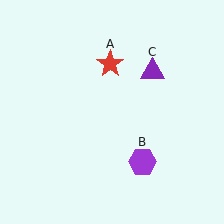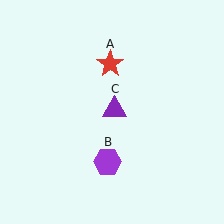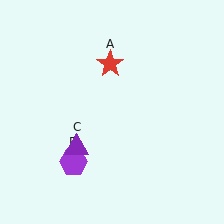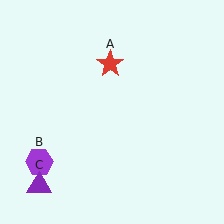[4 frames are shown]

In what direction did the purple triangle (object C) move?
The purple triangle (object C) moved down and to the left.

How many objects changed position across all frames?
2 objects changed position: purple hexagon (object B), purple triangle (object C).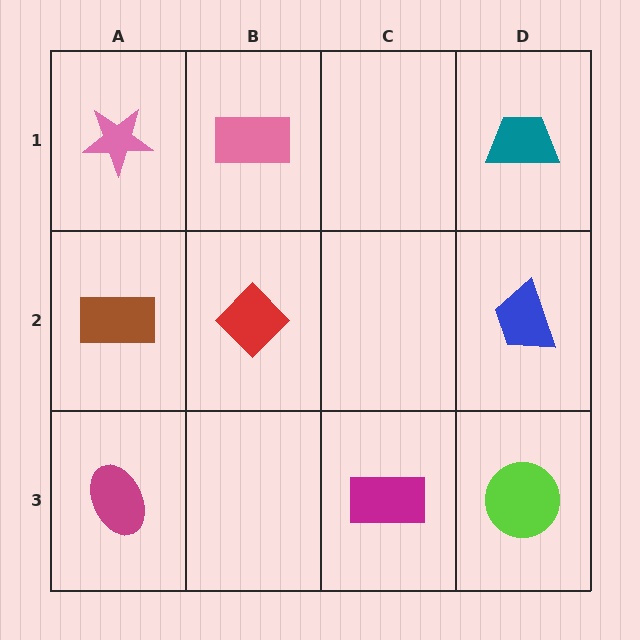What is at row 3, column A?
A magenta ellipse.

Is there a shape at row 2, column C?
No, that cell is empty.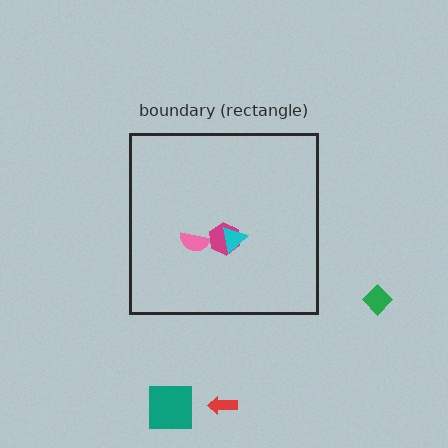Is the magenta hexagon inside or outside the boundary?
Inside.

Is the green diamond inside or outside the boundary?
Outside.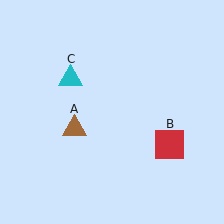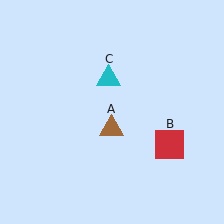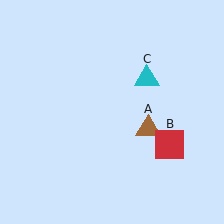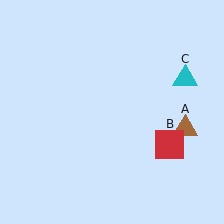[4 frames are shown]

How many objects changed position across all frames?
2 objects changed position: brown triangle (object A), cyan triangle (object C).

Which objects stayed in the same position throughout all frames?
Red square (object B) remained stationary.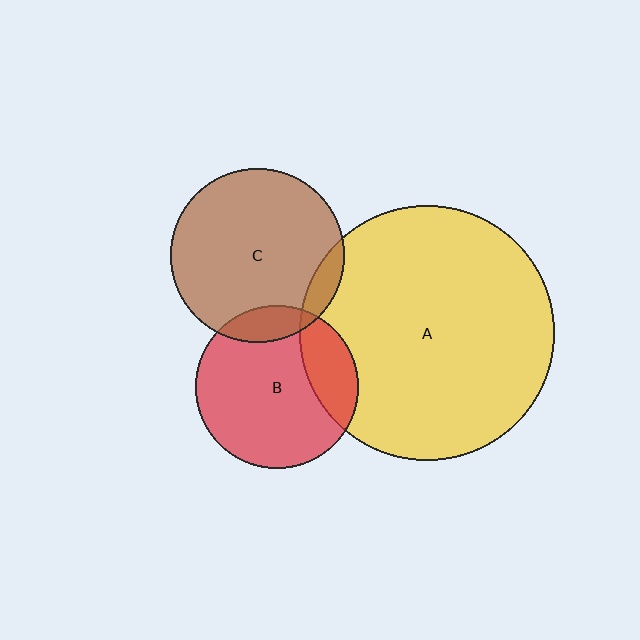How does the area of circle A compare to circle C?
Approximately 2.2 times.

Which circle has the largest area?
Circle A (yellow).